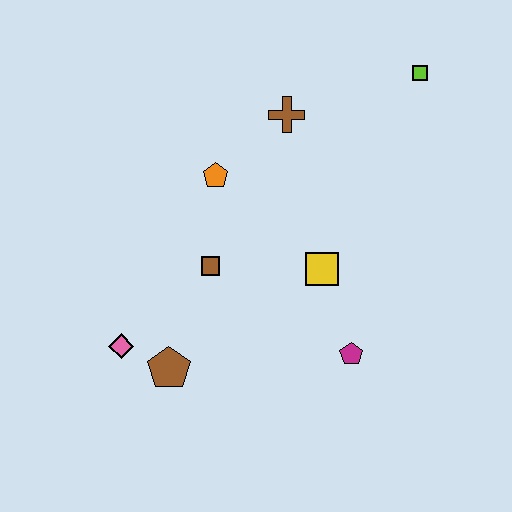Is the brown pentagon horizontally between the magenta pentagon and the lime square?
No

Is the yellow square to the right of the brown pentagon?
Yes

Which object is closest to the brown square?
The orange pentagon is closest to the brown square.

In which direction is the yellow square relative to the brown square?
The yellow square is to the right of the brown square.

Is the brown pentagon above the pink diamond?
No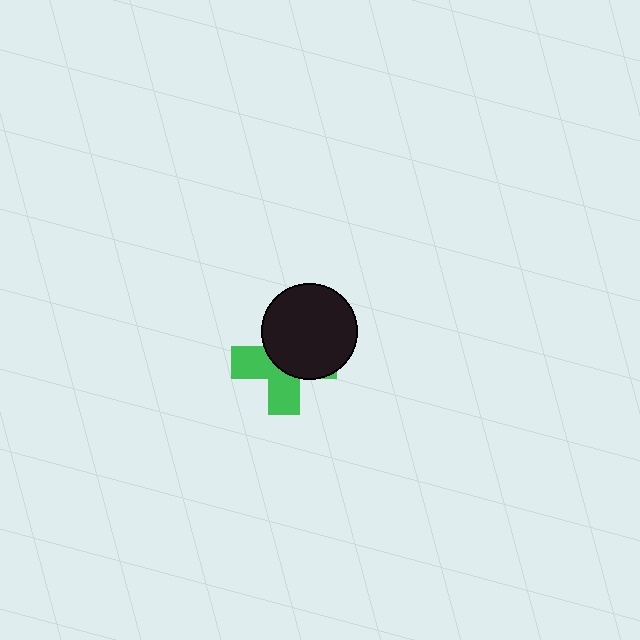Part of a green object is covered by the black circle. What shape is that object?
It is a cross.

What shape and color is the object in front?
The object in front is a black circle.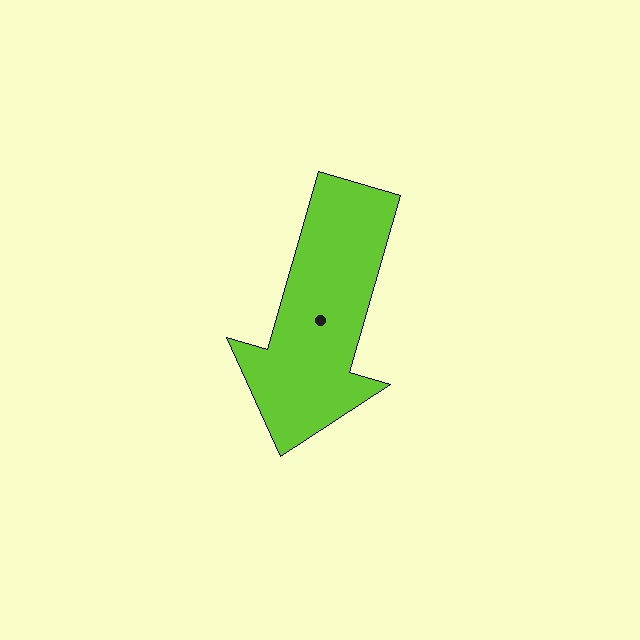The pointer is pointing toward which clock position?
Roughly 7 o'clock.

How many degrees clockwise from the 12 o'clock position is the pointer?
Approximately 196 degrees.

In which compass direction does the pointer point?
South.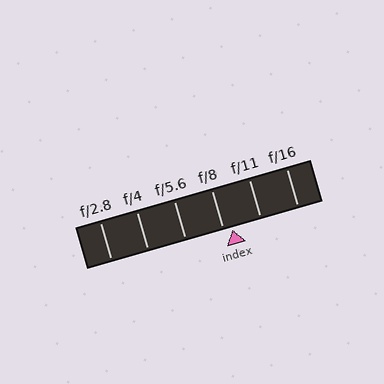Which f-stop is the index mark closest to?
The index mark is closest to f/8.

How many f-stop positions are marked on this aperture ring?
There are 6 f-stop positions marked.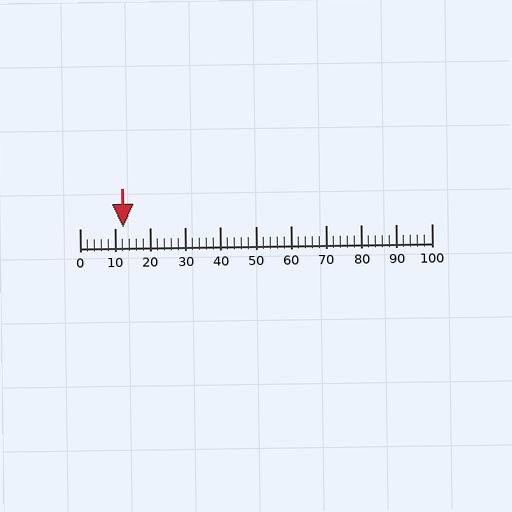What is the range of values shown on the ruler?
The ruler shows values from 0 to 100.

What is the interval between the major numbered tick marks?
The major tick marks are spaced 10 units apart.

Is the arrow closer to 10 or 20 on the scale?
The arrow is closer to 10.